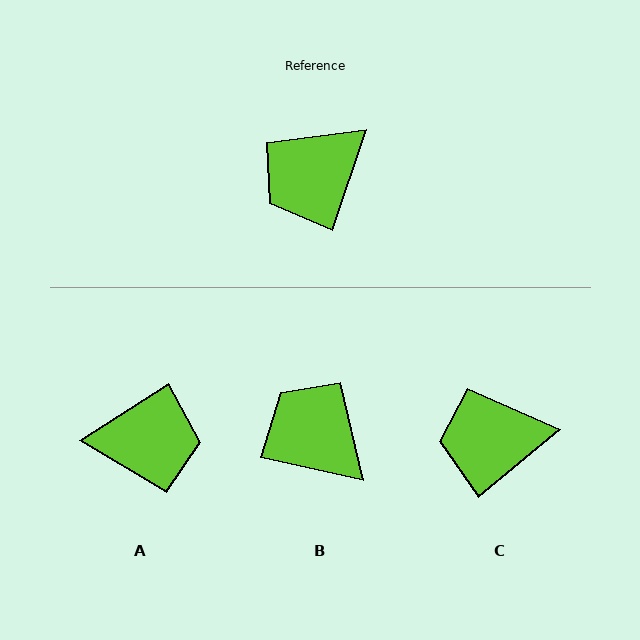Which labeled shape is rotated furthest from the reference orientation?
A, about 142 degrees away.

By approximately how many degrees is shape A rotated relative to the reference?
Approximately 142 degrees counter-clockwise.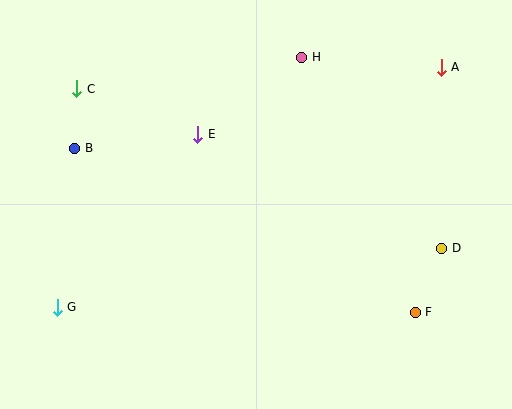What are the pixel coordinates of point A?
Point A is at (441, 67).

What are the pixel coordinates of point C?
Point C is at (77, 89).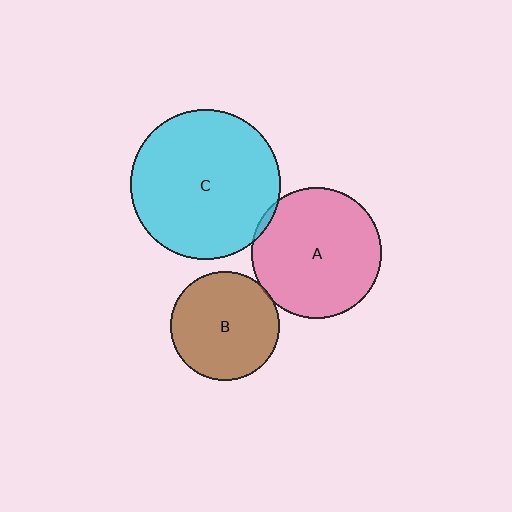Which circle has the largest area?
Circle C (cyan).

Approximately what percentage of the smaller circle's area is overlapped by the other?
Approximately 5%.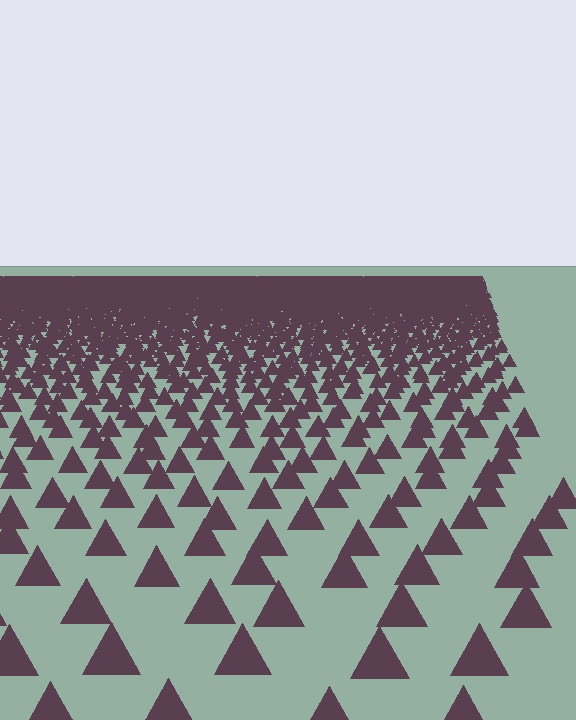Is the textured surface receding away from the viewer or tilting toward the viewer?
The surface is receding away from the viewer. Texture elements get smaller and denser toward the top.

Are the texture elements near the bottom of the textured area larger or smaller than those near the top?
Larger. Near the bottom, elements are closer to the viewer and appear at a bigger on-screen size.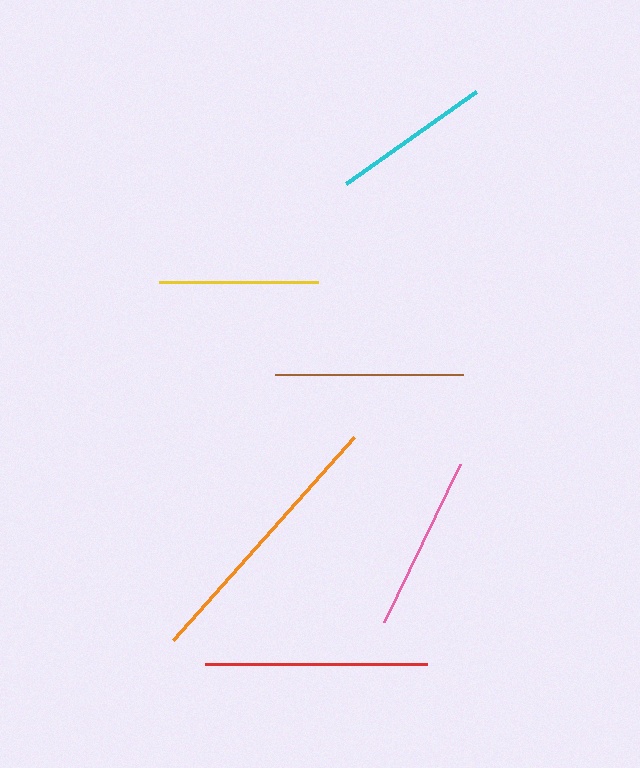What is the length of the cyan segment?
The cyan segment is approximately 159 pixels long.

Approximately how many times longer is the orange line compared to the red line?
The orange line is approximately 1.2 times the length of the red line.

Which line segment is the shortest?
The cyan line is the shortest at approximately 159 pixels.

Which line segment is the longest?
The orange line is the longest at approximately 271 pixels.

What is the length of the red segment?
The red segment is approximately 222 pixels long.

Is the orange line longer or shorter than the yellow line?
The orange line is longer than the yellow line.